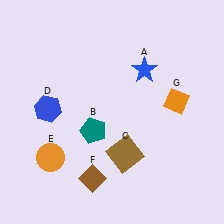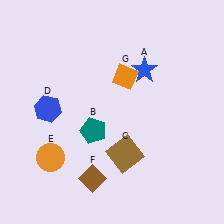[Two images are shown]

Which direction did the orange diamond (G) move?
The orange diamond (G) moved left.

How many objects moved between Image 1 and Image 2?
1 object moved between the two images.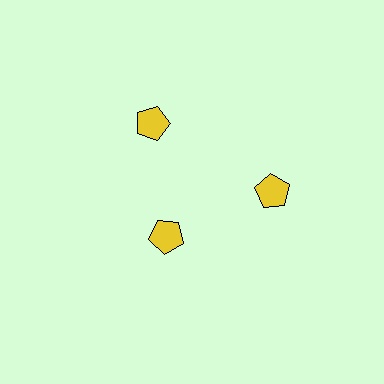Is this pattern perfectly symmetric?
No. The 3 yellow pentagons are arranged in a ring, but one element near the 7 o'clock position is pulled inward toward the center, breaking the 3-fold rotational symmetry.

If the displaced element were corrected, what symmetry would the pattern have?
It would have 3-fold rotational symmetry — the pattern would map onto itself every 120 degrees.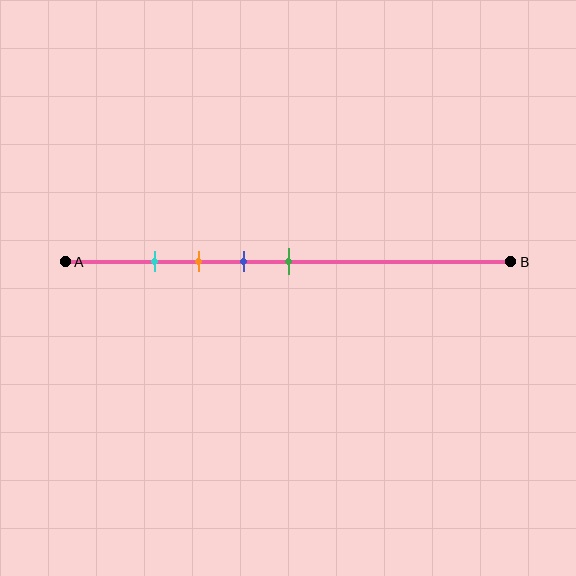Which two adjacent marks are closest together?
The cyan and orange marks are the closest adjacent pair.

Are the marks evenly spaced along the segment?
Yes, the marks are approximately evenly spaced.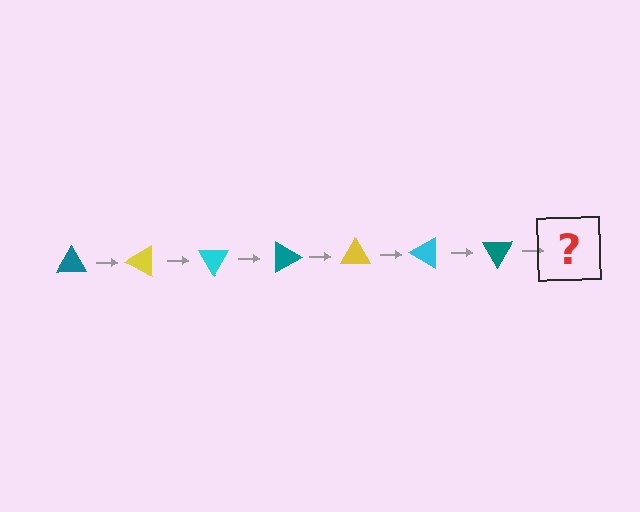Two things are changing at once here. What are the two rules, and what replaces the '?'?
The two rules are that it rotates 30 degrees each step and the color cycles through teal, yellow, and cyan. The '?' should be a yellow triangle, rotated 210 degrees from the start.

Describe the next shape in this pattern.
It should be a yellow triangle, rotated 210 degrees from the start.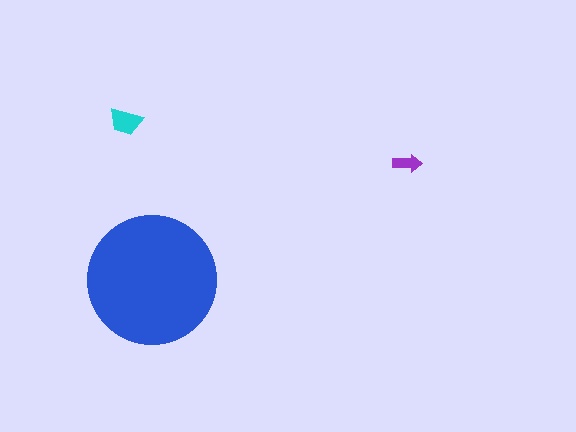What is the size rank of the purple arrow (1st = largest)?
3rd.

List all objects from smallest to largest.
The purple arrow, the cyan trapezoid, the blue circle.